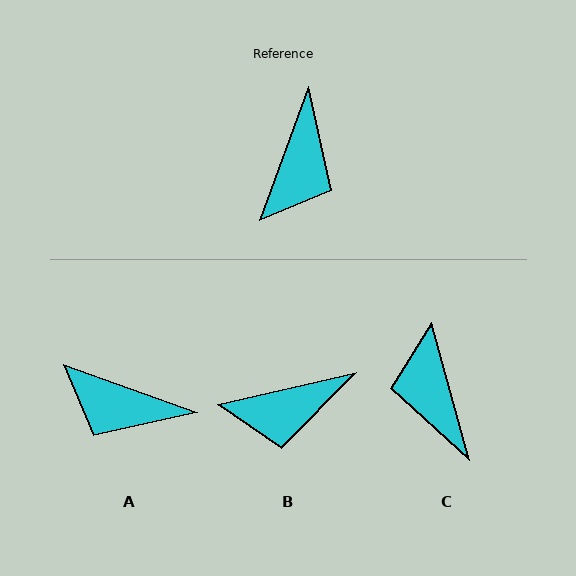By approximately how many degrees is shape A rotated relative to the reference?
Approximately 90 degrees clockwise.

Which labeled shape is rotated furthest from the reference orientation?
C, about 145 degrees away.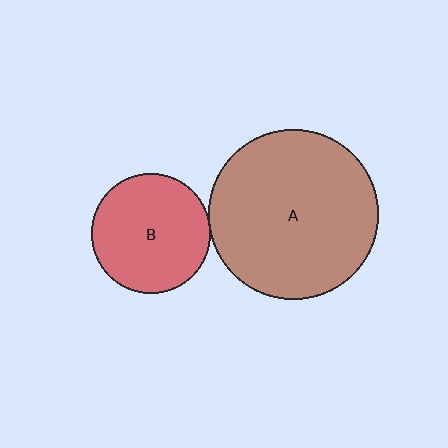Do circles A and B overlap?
Yes.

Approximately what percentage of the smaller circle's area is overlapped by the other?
Approximately 5%.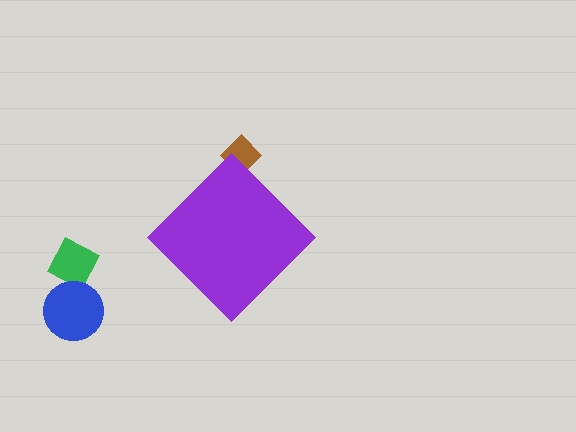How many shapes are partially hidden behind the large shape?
1 shape is partially hidden.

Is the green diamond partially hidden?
No, the green diamond is fully visible.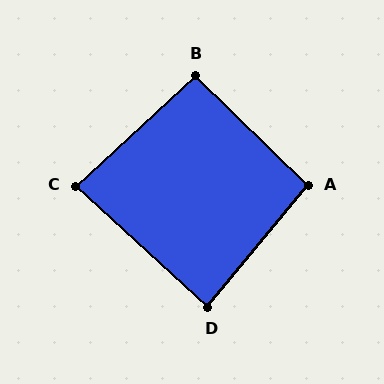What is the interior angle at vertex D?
Approximately 87 degrees (approximately right).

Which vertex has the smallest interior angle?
C, at approximately 85 degrees.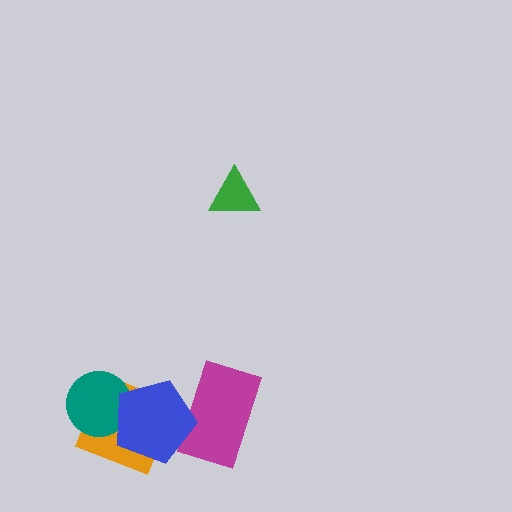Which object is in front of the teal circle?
The blue pentagon is in front of the teal circle.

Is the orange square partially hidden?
Yes, it is partially covered by another shape.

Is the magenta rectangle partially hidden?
Yes, it is partially covered by another shape.